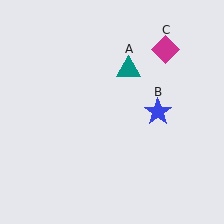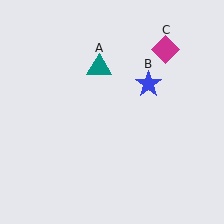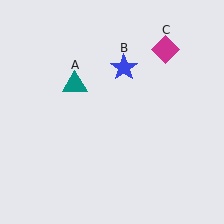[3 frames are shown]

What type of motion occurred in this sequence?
The teal triangle (object A), blue star (object B) rotated counterclockwise around the center of the scene.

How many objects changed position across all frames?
2 objects changed position: teal triangle (object A), blue star (object B).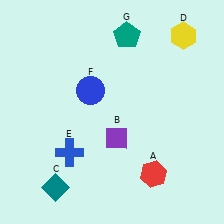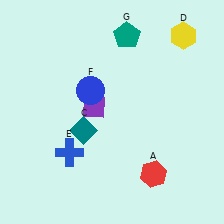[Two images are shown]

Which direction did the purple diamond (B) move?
The purple diamond (B) moved up.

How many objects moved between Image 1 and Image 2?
2 objects moved between the two images.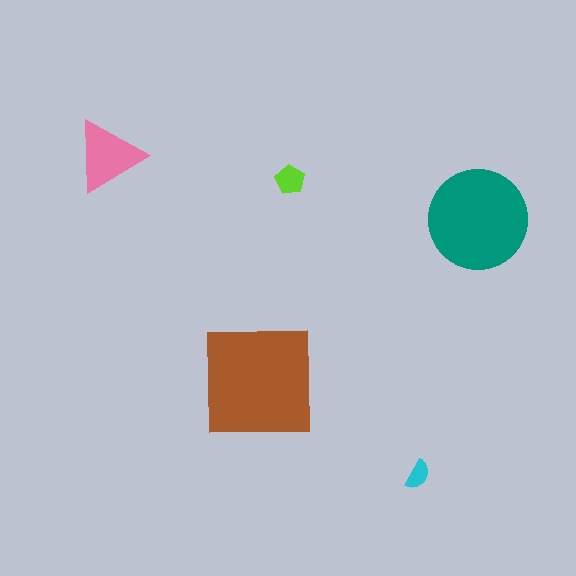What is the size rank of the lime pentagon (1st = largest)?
4th.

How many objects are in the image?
There are 5 objects in the image.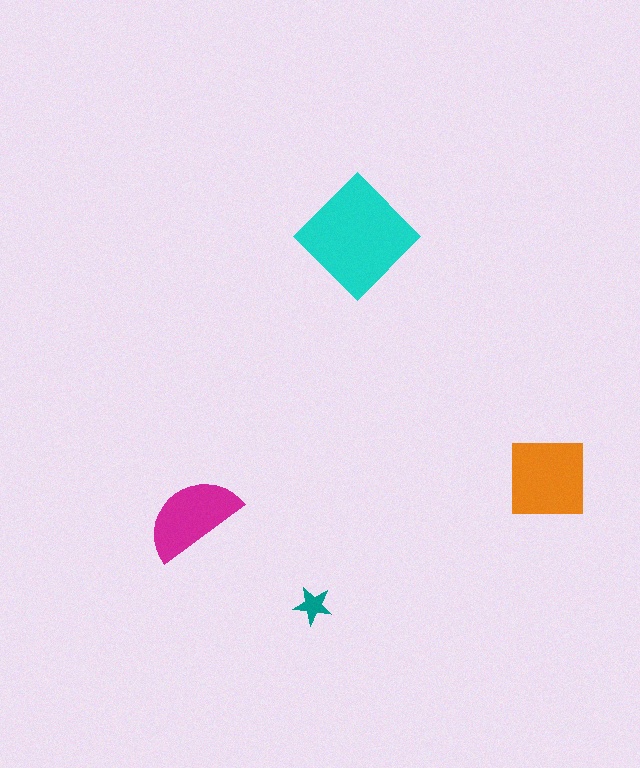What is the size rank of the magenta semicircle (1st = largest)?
3rd.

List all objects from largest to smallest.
The cyan diamond, the orange square, the magenta semicircle, the teal star.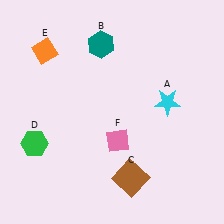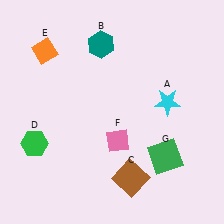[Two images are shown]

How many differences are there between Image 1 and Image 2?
There is 1 difference between the two images.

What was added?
A green square (G) was added in Image 2.